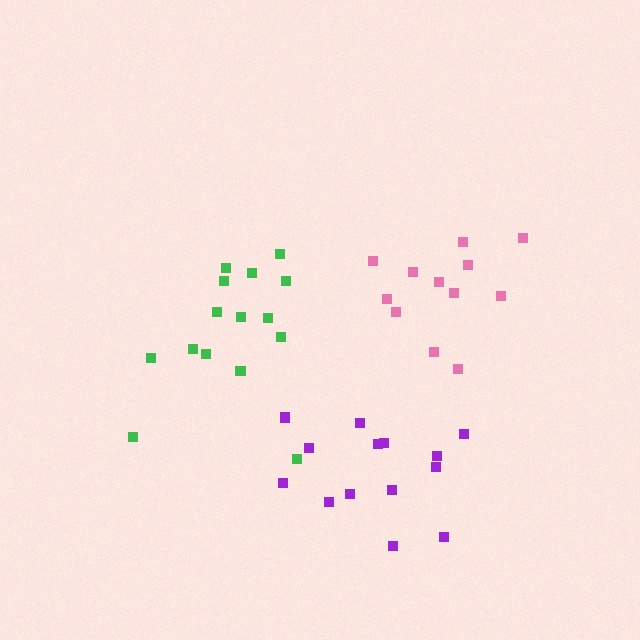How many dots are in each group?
Group 1: 15 dots, Group 2: 14 dots, Group 3: 12 dots (41 total).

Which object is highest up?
The pink cluster is topmost.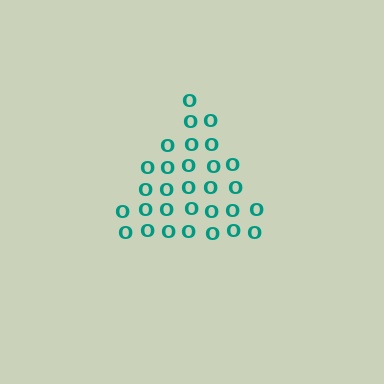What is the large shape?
The large shape is a triangle.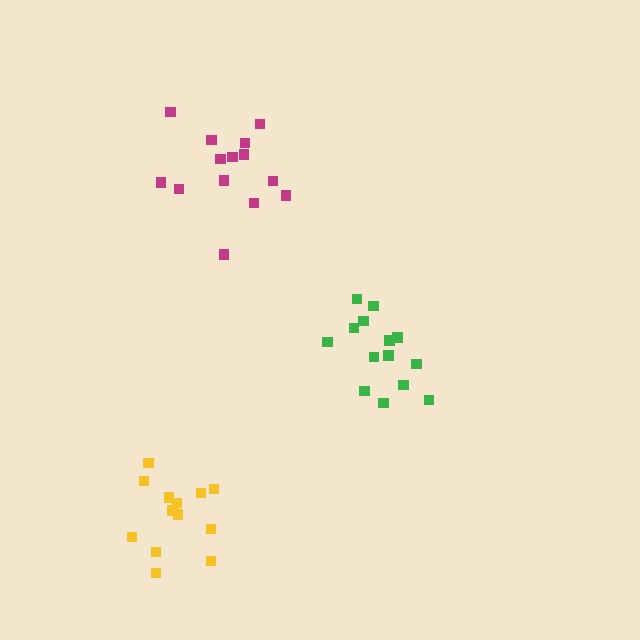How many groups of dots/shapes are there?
There are 3 groups.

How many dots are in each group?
Group 1: 14 dots, Group 2: 14 dots, Group 3: 13 dots (41 total).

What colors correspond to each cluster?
The clusters are colored: magenta, green, yellow.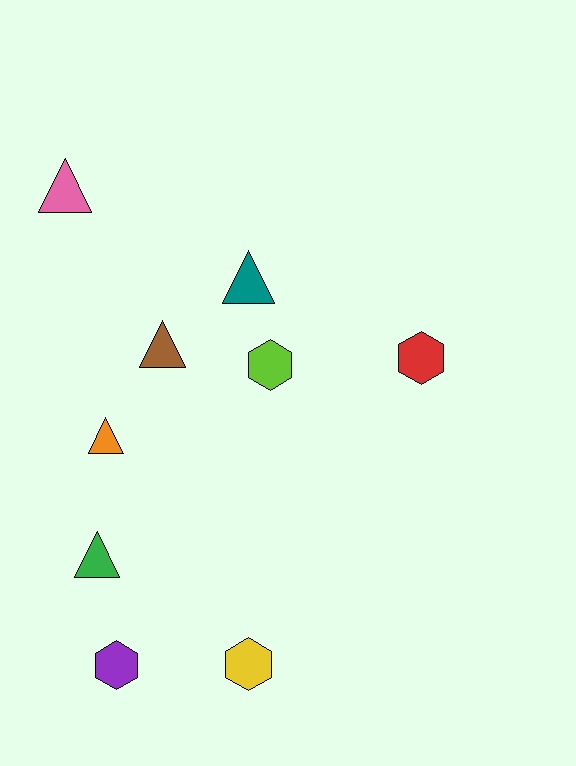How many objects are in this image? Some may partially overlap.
There are 9 objects.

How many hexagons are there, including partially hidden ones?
There are 4 hexagons.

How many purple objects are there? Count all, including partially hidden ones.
There is 1 purple object.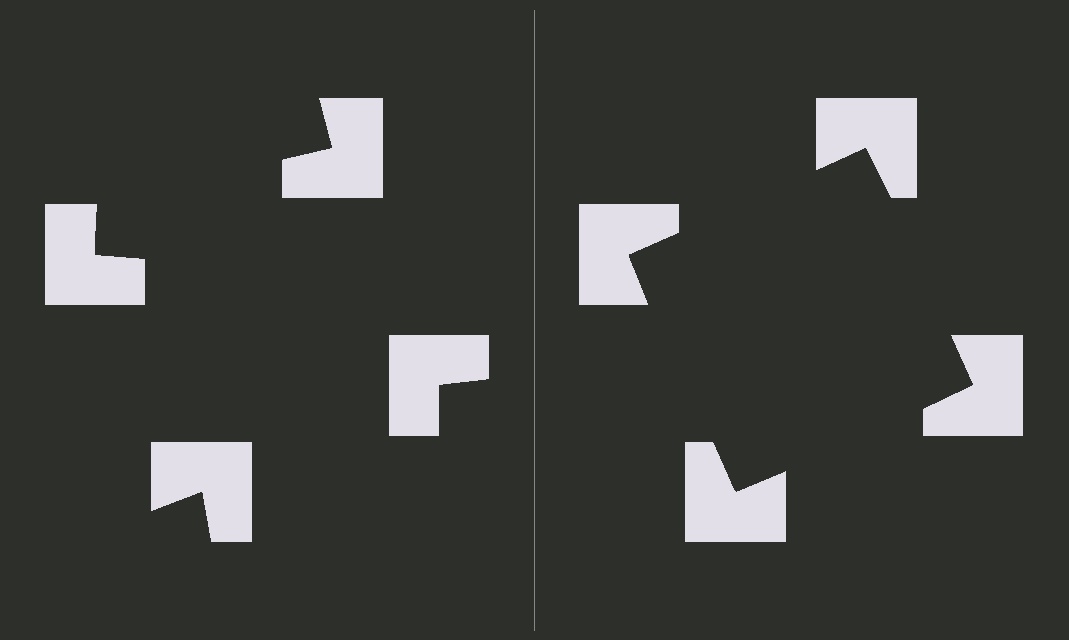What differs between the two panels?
The notched squares are positioned identically on both sides; only the wedge orientations differ. On the right they align to a square; on the left they are misaligned.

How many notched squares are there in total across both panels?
8 — 4 on each side.